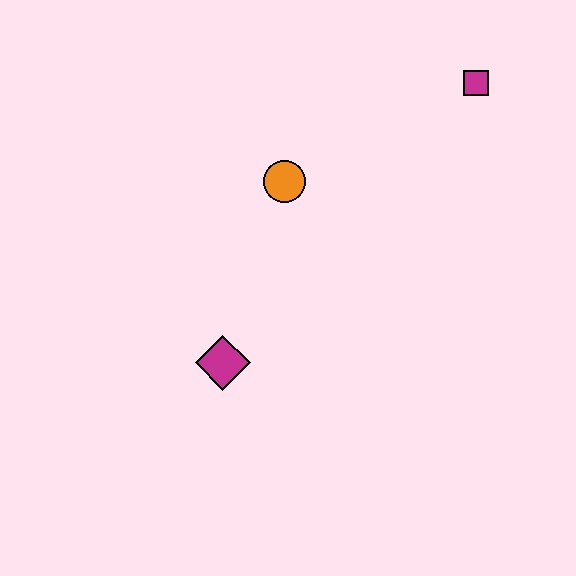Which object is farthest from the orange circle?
The magenta square is farthest from the orange circle.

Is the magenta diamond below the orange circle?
Yes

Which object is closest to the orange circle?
The magenta diamond is closest to the orange circle.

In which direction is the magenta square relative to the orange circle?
The magenta square is to the right of the orange circle.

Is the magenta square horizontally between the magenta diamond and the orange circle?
No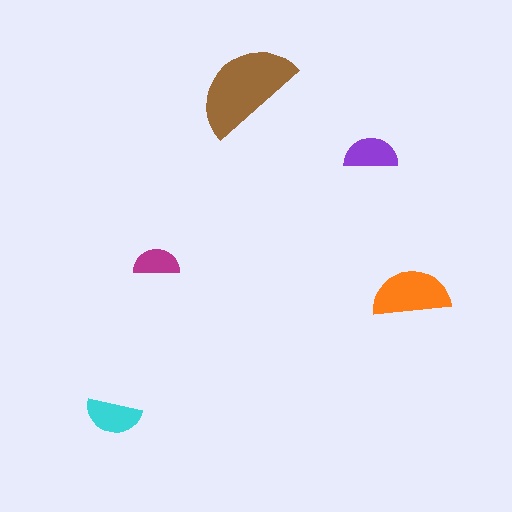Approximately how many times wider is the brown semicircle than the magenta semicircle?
About 2.5 times wider.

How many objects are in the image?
There are 5 objects in the image.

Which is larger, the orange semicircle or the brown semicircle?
The brown one.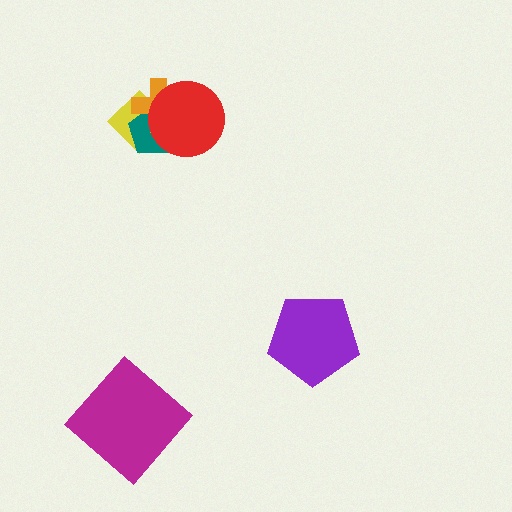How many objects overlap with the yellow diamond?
3 objects overlap with the yellow diamond.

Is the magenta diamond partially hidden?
No, no other shape covers it.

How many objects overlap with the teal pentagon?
3 objects overlap with the teal pentagon.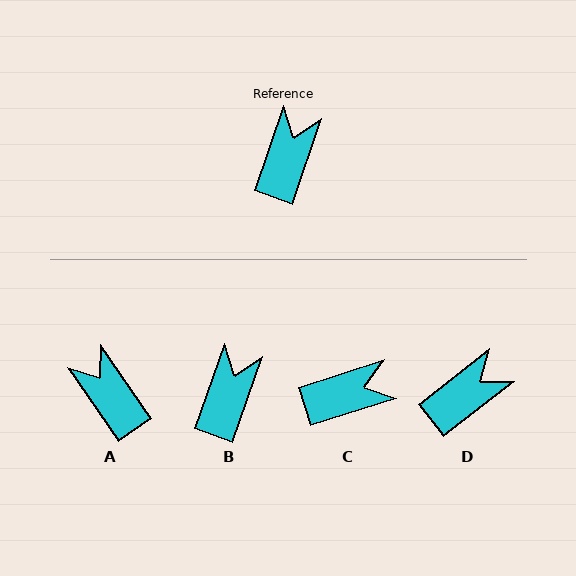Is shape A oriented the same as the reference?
No, it is off by about 54 degrees.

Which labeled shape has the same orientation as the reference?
B.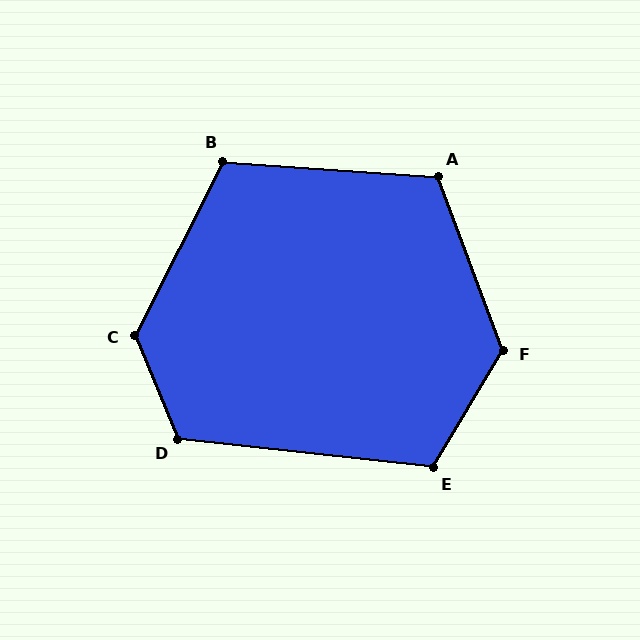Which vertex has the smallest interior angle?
B, at approximately 113 degrees.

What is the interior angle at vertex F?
Approximately 129 degrees (obtuse).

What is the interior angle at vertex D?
Approximately 119 degrees (obtuse).